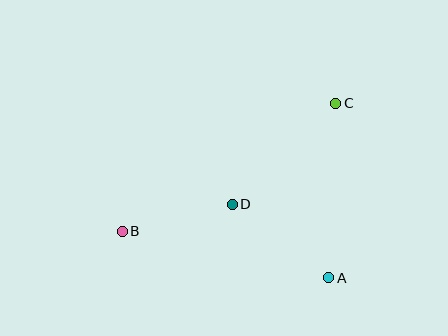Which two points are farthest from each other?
Points B and C are farthest from each other.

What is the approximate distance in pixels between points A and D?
The distance between A and D is approximately 121 pixels.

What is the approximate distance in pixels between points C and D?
The distance between C and D is approximately 145 pixels.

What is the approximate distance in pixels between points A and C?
The distance between A and C is approximately 175 pixels.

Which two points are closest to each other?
Points B and D are closest to each other.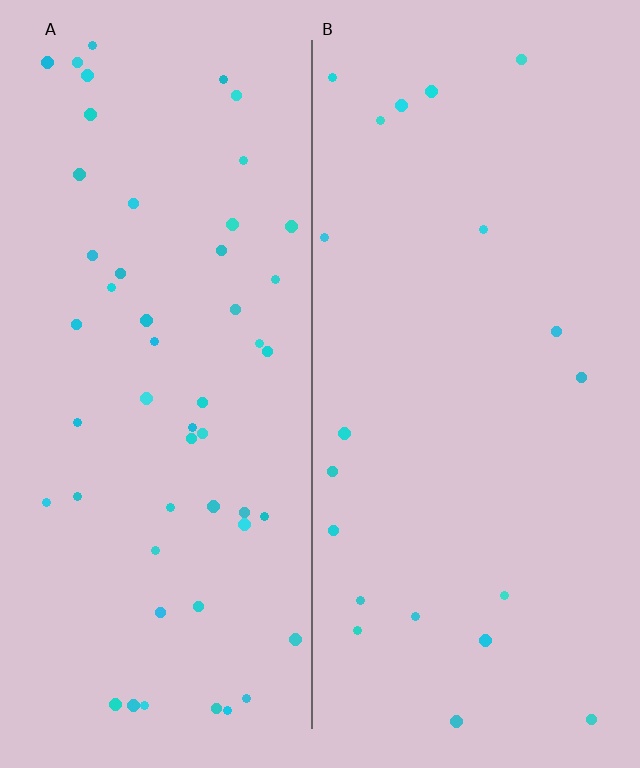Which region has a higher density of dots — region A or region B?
A (the left).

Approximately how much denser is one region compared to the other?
Approximately 2.6× — region A over region B.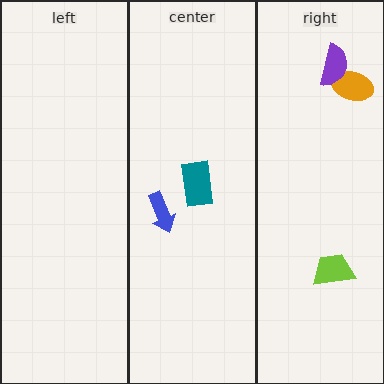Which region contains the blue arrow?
The center region.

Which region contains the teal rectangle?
The center region.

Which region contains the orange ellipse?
The right region.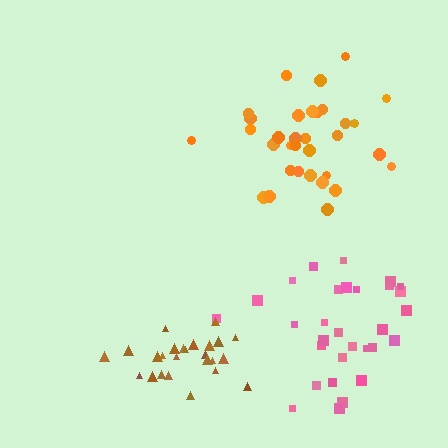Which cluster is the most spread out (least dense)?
Orange.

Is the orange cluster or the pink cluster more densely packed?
Pink.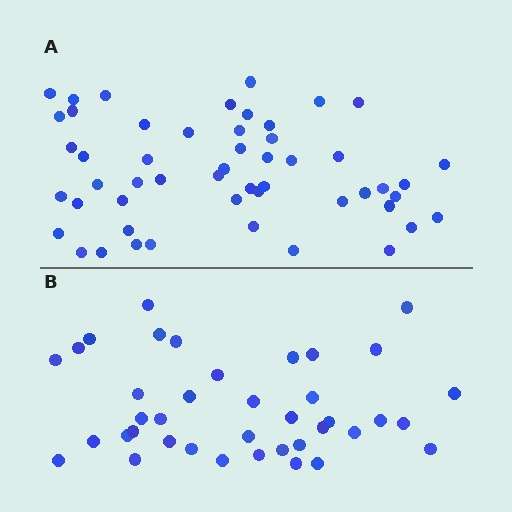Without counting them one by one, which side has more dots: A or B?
Region A (the top region) has more dots.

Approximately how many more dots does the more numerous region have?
Region A has approximately 15 more dots than region B.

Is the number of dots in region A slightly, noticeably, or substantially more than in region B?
Region A has noticeably more, but not dramatically so. The ratio is roughly 1.3 to 1.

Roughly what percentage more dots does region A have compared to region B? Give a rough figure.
About 35% more.